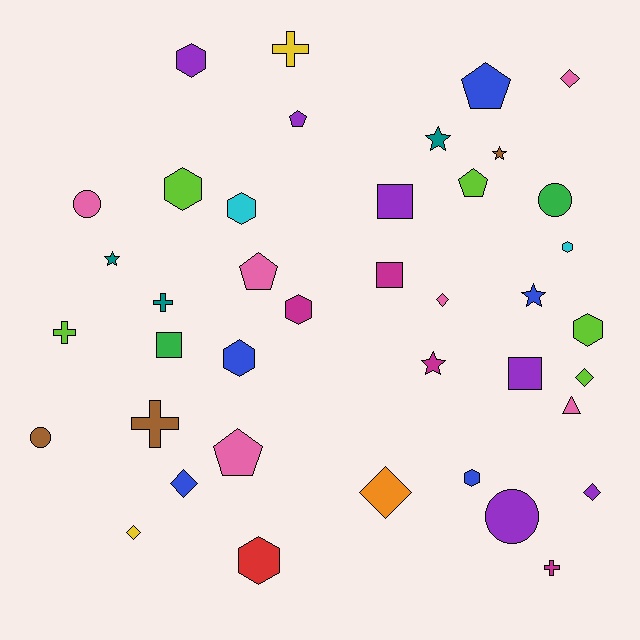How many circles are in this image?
There are 4 circles.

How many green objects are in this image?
There are 2 green objects.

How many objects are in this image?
There are 40 objects.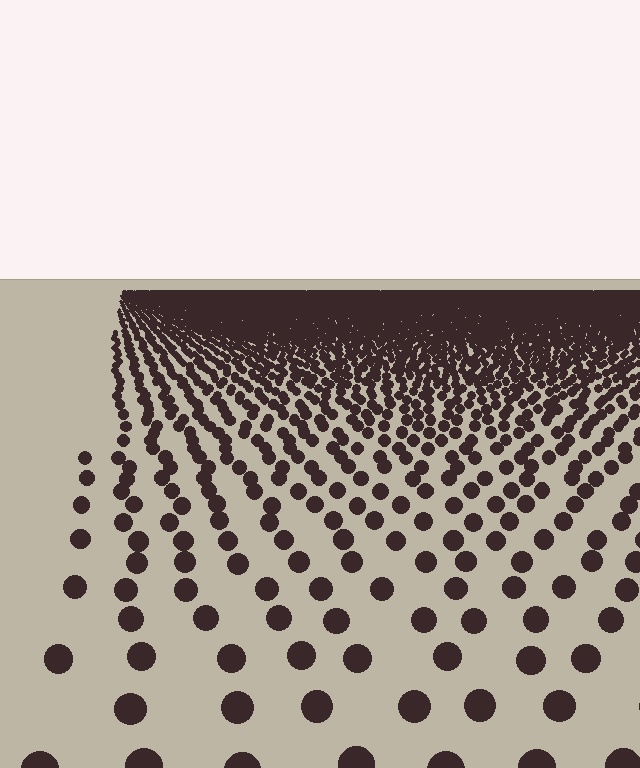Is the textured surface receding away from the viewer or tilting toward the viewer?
The surface is receding away from the viewer. Texture elements get smaller and denser toward the top.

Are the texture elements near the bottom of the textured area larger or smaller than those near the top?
Larger. Near the bottom, elements are closer to the viewer and appear at a bigger on-screen size.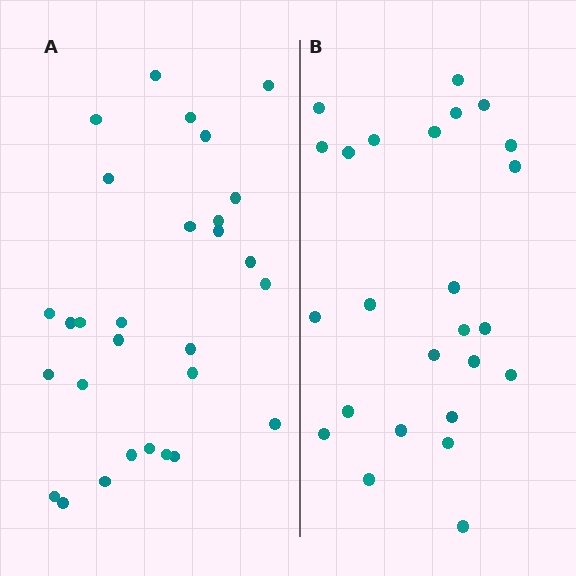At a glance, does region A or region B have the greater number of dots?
Region A (the left region) has more dots.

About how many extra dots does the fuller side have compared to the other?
Region A has about 4 more dots than region B.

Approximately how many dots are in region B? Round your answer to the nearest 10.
About 20 dots. (The exact count is 25, which rounds to 20.)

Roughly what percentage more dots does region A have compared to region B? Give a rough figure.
About 15% more.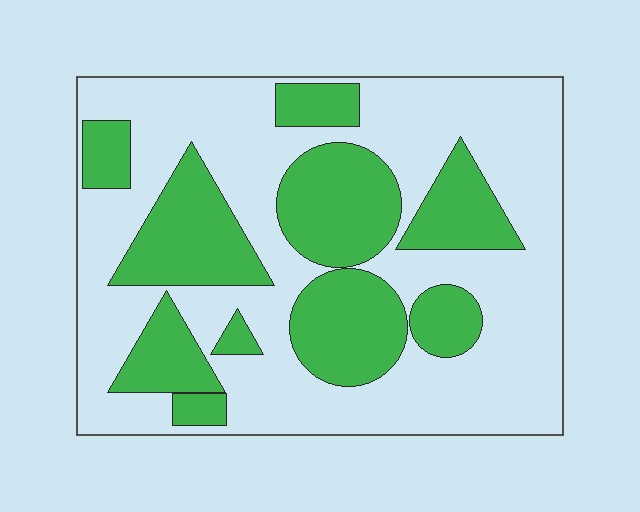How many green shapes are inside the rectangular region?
10.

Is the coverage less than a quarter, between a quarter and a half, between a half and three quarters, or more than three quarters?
Between a quarter and a half.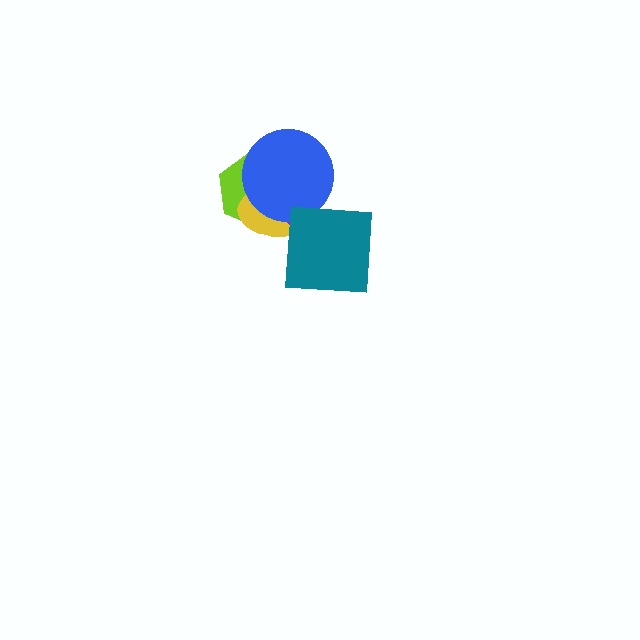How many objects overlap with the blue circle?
3 objects overlap with the blue circle.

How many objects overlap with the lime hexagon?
3 objects overlap with the lime hexagon.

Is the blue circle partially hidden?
No, no other shape covers it.